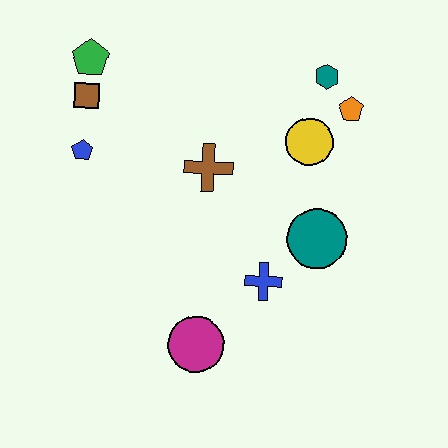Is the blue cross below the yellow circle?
Yes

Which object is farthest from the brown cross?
The magenta circle is farthest from the brown cross.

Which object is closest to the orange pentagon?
The teal hexagon is closest to the orange pentagon.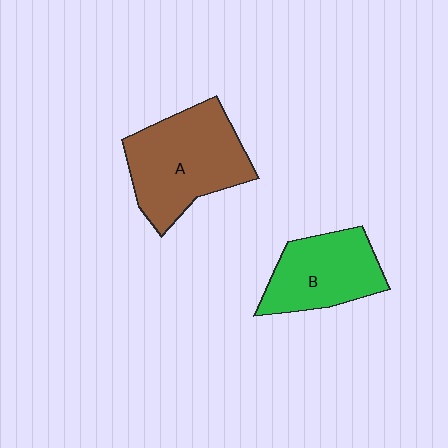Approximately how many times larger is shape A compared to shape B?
Approximately 1.4 times.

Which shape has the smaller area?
Shape B (green).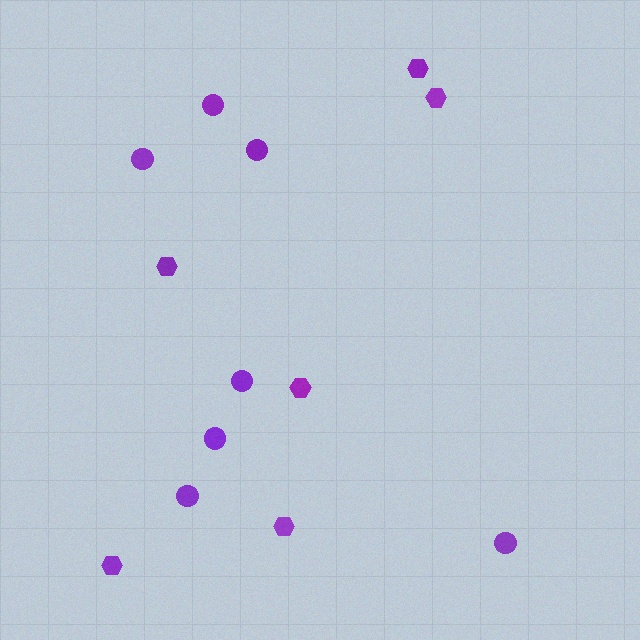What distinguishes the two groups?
There are 2 groups: one group of circles (7) and one group of hexagons (6).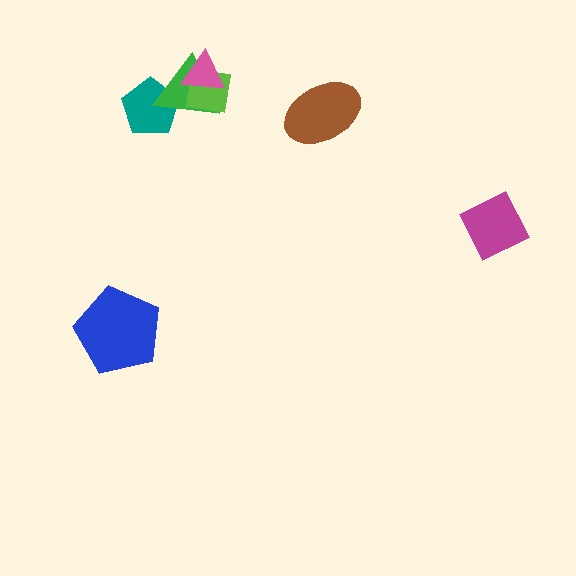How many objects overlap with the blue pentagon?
0 objects overlap with the blue pentagon.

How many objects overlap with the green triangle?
3 objects overlap with the green triangle.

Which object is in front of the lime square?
The pink triangle is in front of the lime square.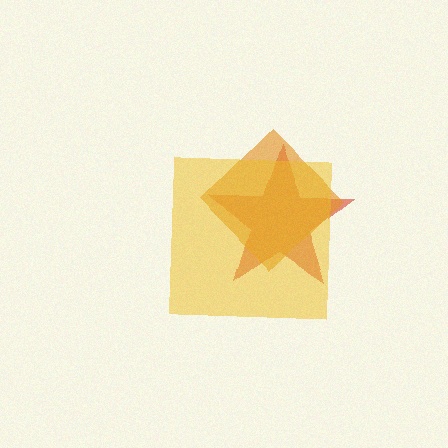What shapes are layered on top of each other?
The layered shapes are: a red star, an orange diamond, a yellow square.